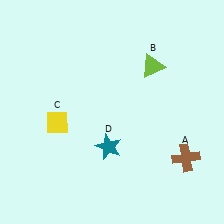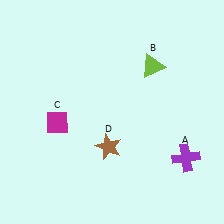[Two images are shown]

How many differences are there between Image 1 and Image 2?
There are 3 differences between the two images.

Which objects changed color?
A changed from brown to purple. C changed from yellow to magenta. D changed from teal to brown.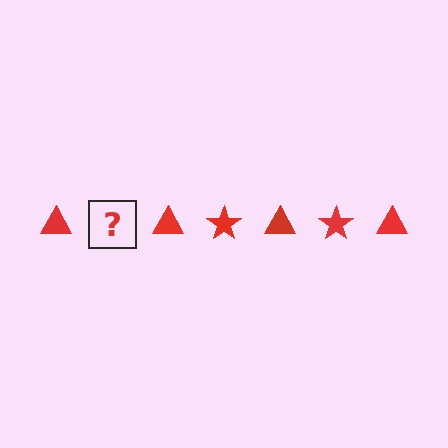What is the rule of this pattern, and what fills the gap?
The rule is that the pattern cycles through triangle, star shapes in red. The gap should be filled with a red star.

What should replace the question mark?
The question mark should be replaced with a red star.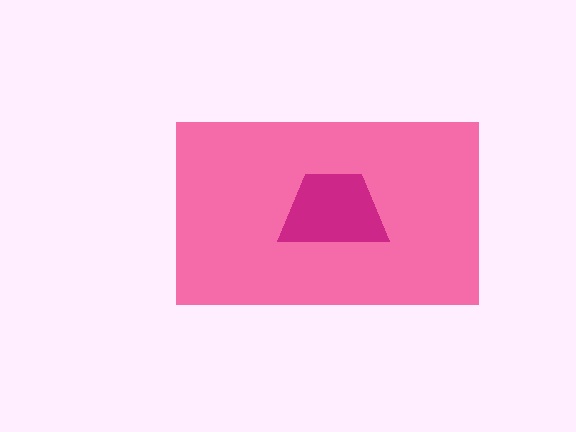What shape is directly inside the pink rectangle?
The magenta trapezoid.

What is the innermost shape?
The magenta trapezoid.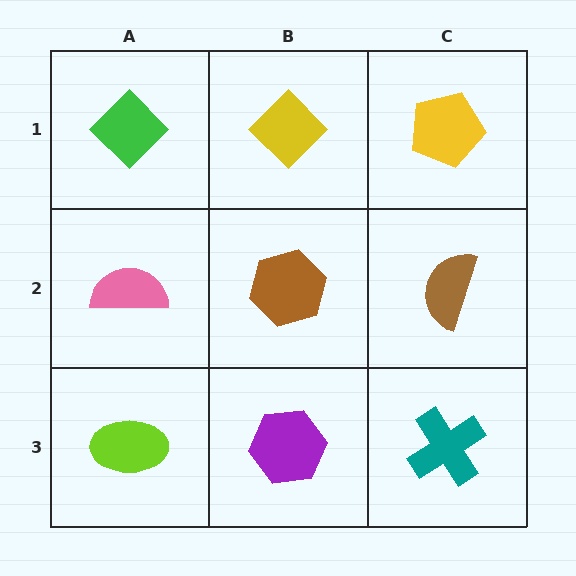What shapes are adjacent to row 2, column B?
A yellow diamond (row 1, column B), a purple hexagon (row 3, column B), a pink semicircle (row 2, column A), a brown semicircle (row 2, column C).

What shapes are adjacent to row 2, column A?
A green diamond (row 1, column A), a lime ellipse (row 3, column A), a brown hexagon (row 2, column B).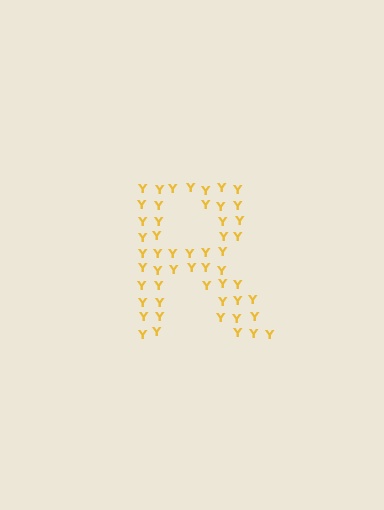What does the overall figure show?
The overall figure shows the letter R.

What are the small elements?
The small elements are letter Y's.